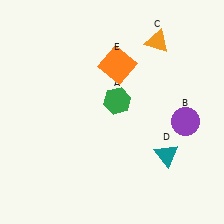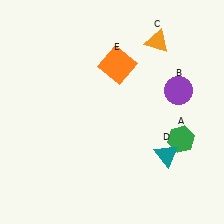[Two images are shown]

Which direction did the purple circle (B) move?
The purple circle (B) moved up.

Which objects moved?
The objects that moved are: the green hexagon (A), the purple circle (B).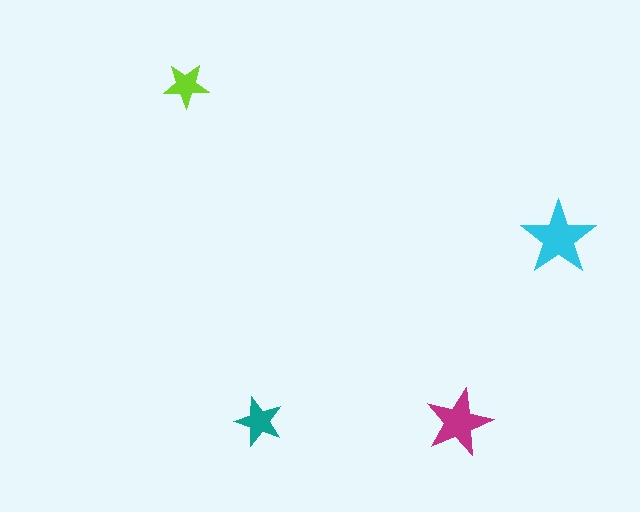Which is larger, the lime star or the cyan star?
The cyan one.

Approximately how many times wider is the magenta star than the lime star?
About 1.5 times wider.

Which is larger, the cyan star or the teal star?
The cyan one.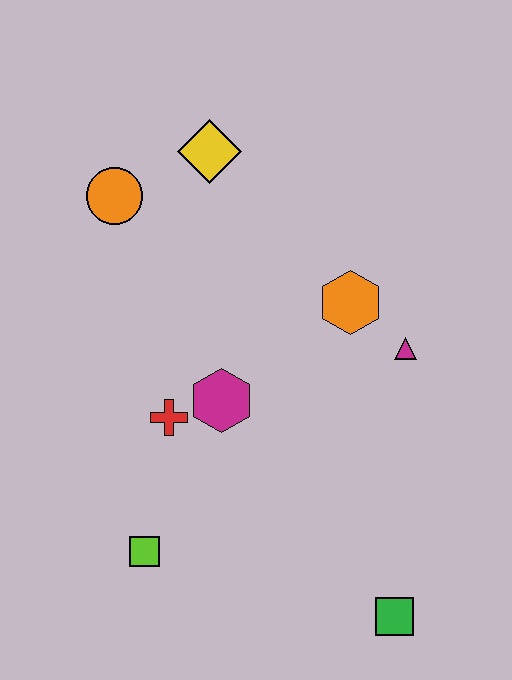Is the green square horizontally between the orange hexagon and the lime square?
No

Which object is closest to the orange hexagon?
The magenta triangle is closest to the orange hexagon.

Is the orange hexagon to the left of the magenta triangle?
Yes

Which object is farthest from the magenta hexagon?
The green square is farthest from the magenta hexagon.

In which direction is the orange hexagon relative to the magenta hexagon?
The orange hexagon is to the right of the magenta hexagon.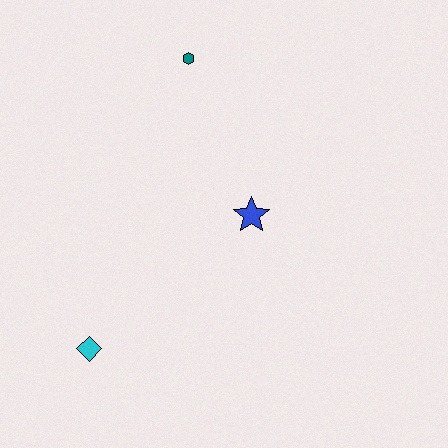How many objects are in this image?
There are 3 objects.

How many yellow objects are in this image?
There are no yellow objects.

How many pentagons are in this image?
There are no pentagons.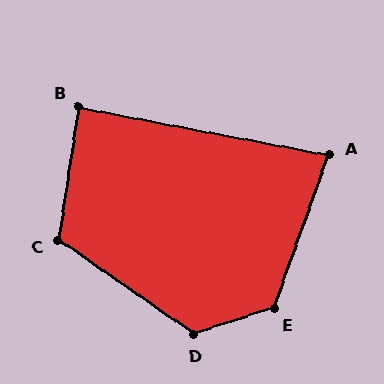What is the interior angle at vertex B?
Approximately 88 degrees (approximately right).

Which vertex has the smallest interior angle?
A, at approximately 81 degrees.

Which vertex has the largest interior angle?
E, at approximately 128 degrees.